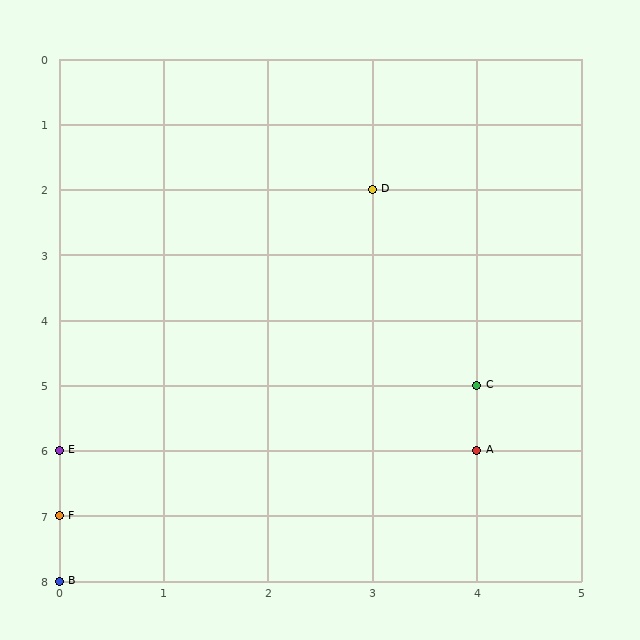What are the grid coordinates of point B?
Point B is at grid coordinates (0, 8).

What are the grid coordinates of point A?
Point A is at grid coordinates (4, 6).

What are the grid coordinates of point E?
Point E is at grid coordinates (0, 6).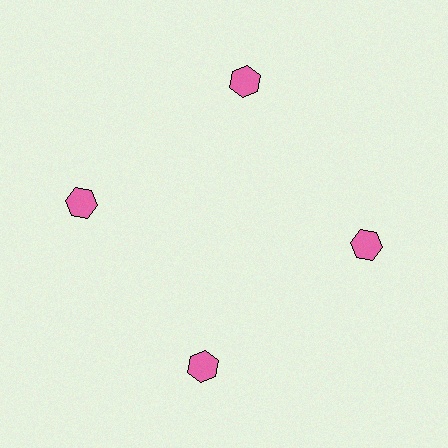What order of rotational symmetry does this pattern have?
This pattern has 4-fold rotational symmetry.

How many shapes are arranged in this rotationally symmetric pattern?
There are 4 shapes, arranged in 4 groups of 1.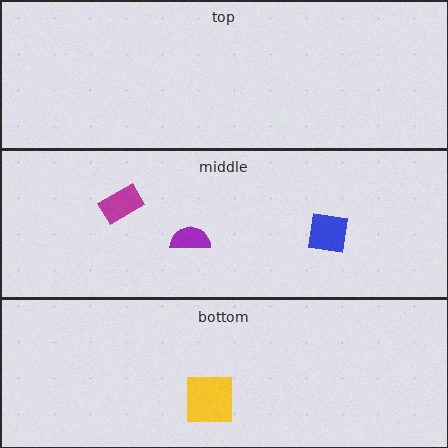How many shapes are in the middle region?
3.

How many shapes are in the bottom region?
1.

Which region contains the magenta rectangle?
The middle region.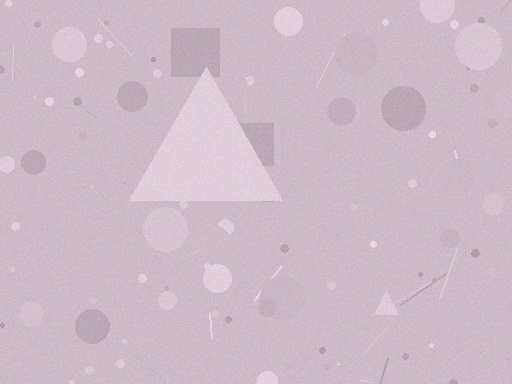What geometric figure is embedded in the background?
A triangle is embedded in the background.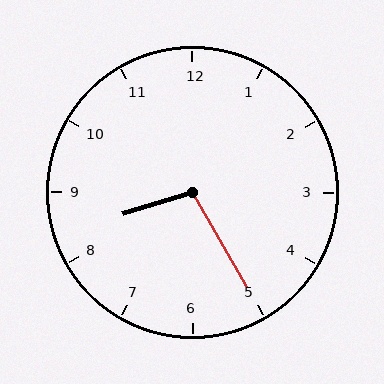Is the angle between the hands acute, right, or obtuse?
It is obtuse.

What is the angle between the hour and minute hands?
Approximately 102 degrees.